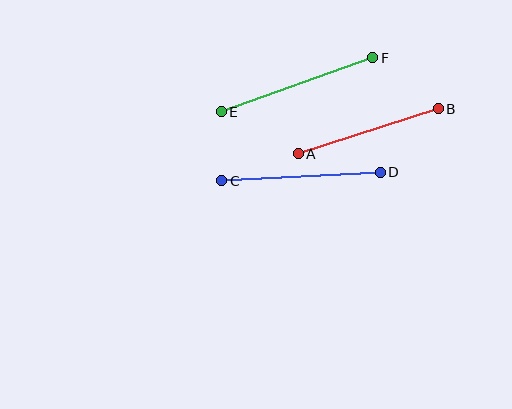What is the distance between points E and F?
The distance is approximately 161 pixels.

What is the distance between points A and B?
The distance is approximately 147 pixels.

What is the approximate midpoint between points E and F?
The midpoint is at approximately (297, 85) pixels.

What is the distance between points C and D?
The distance is approximately 159 pixels.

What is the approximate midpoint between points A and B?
The midpoint is at approximately (368, 131) pixels.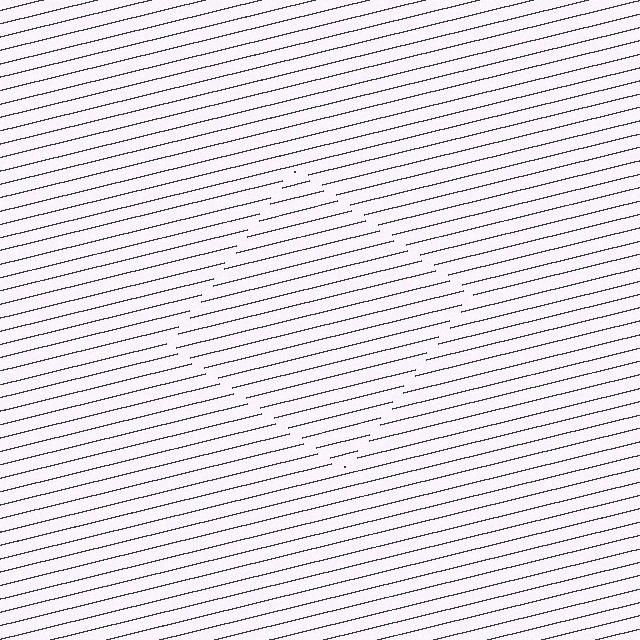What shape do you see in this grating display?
An illusory square. The interior of the shape contains the same grating, shifted by half a period — the contour is defined by the phase discontinuity where line-ends from the inner and outer gratings abut.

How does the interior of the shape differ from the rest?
The interior of the shape contains the same grating, shifted by half a period — the contour is defined by the phase discontinuity where line-ends from the inner and outer gratings abut.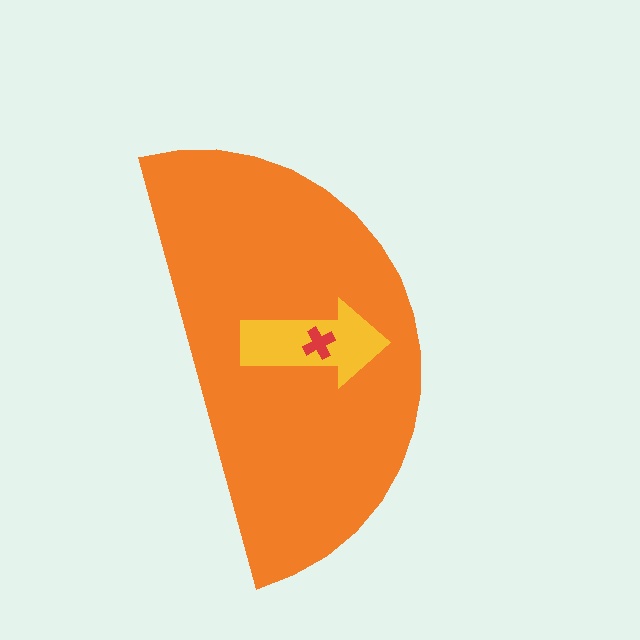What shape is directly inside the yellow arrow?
The red cross.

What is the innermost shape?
The red cross.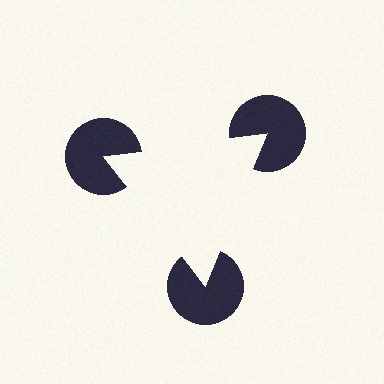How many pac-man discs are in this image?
There are 3 — one at each vertex of the illusory triangle.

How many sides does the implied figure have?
3 sides.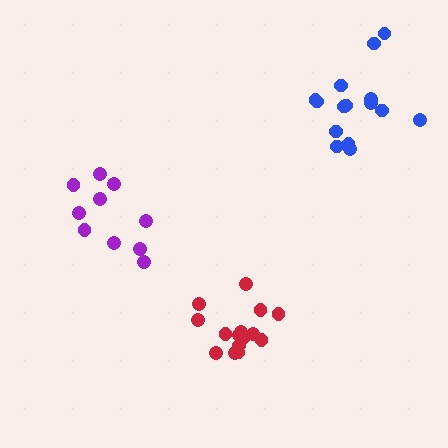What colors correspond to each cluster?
The clusters are colored: blue, red, purple.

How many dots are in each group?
Group 1: 15 dots, Group 2: 15 dots, Group 3: 10 dots (40 total).